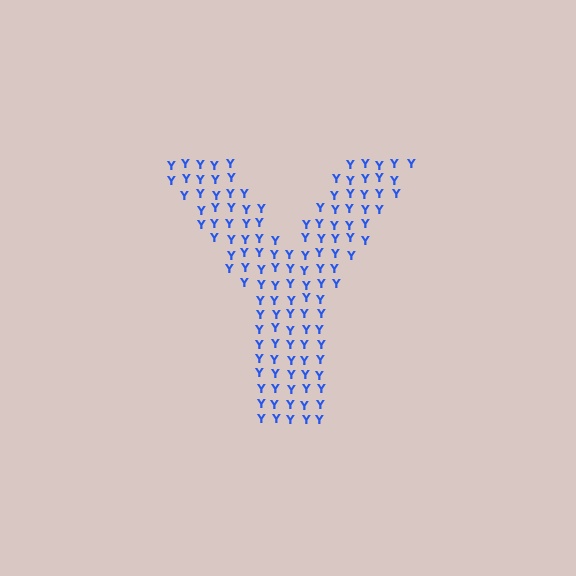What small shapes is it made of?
It is made of small letter Y's.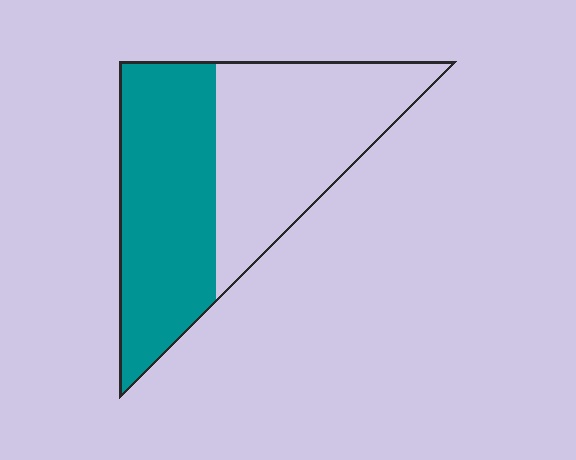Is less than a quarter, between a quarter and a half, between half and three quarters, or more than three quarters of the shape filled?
Between a quarter and a half.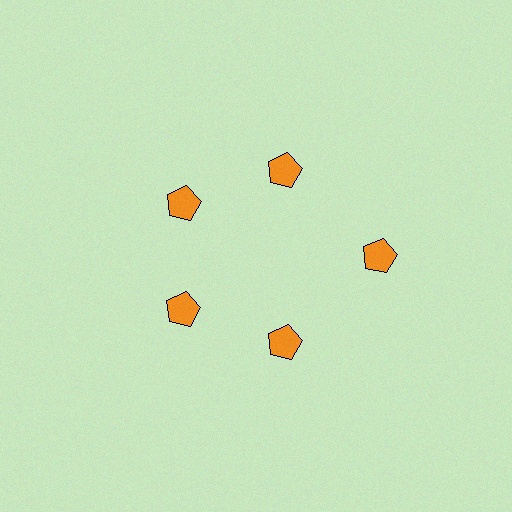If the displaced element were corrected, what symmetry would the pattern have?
It would have 5-fold rotational symmetry — the pattern would map onto itself every 72 degrees.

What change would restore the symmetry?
The symmetry would be restored by moving it inward, back onto the ring so that all 5 pentagons sit at equal angles and equal distance from the center.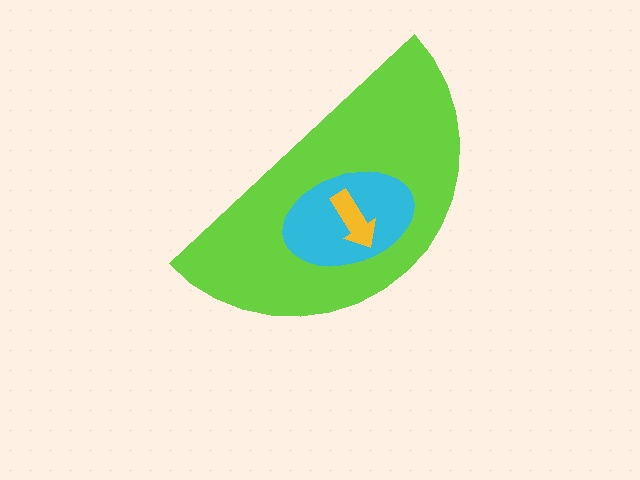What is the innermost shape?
The yellow arrow.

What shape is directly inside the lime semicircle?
The cyan ellipse.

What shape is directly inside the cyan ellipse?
The yellow arrow.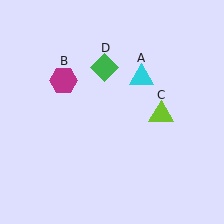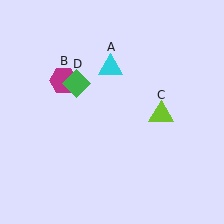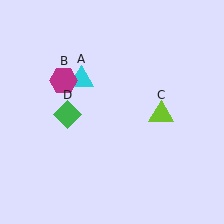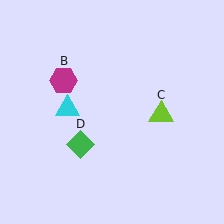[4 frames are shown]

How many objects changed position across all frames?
2 objects changed position: cyan triangle (object A), green diamond (object D).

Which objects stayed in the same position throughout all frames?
Magenta hexagon (object B) and lime triangle (object C) remained stationary.